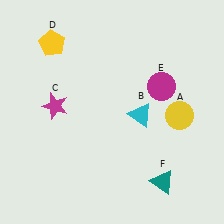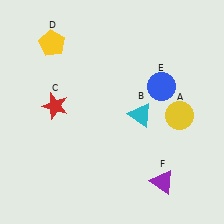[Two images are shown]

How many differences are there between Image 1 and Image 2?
There are 3 differences between the two images.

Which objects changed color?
C changed from magenta to red. E changed from magenta to blue. F changed from teal to purple.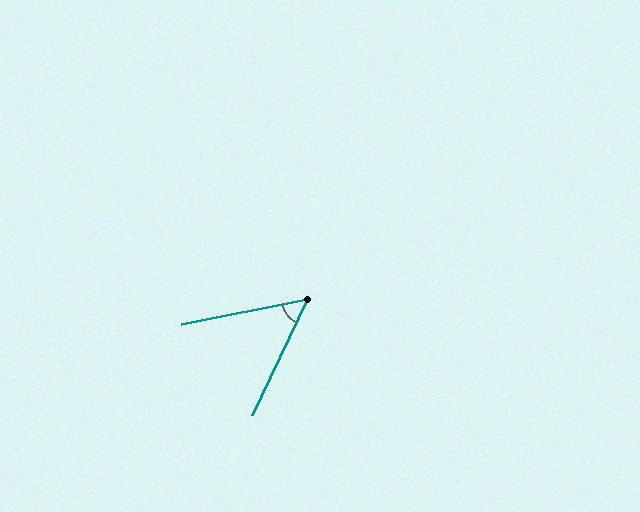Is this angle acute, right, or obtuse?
It is acute.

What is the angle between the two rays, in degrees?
Approximately 53 degrees.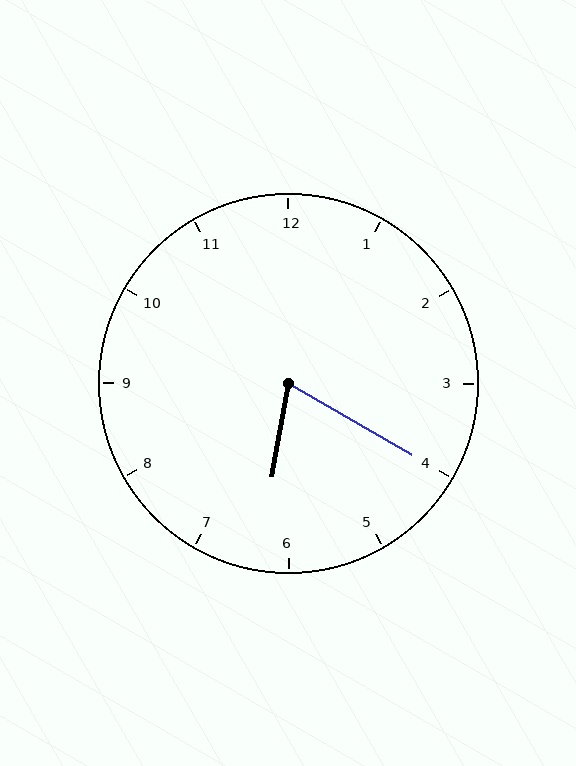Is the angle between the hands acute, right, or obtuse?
It is acute.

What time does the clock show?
6:20.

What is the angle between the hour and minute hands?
Approximately 70 degrees.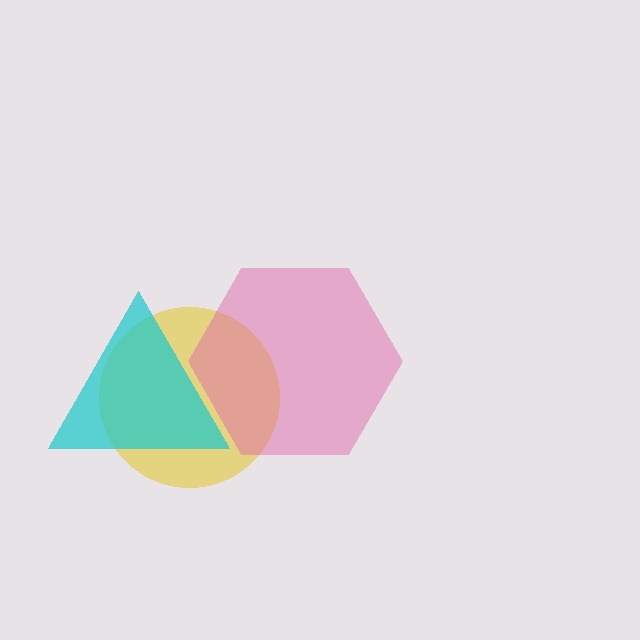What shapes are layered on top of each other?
The layered shapes are: a yellow circle, a pink hexagon, a cyan triangle.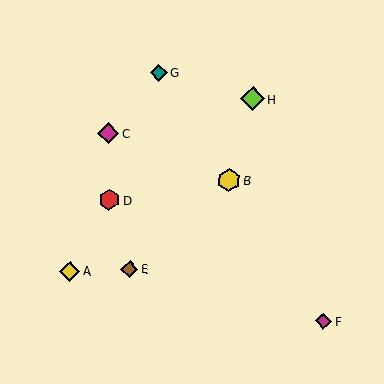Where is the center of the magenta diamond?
The center of the magenta diamond is at (323, 321).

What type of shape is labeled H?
Shape H is a lime diamond.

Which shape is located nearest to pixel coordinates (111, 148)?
The magenta diamond (labeled C) at (108, 133) is nearest to that location.